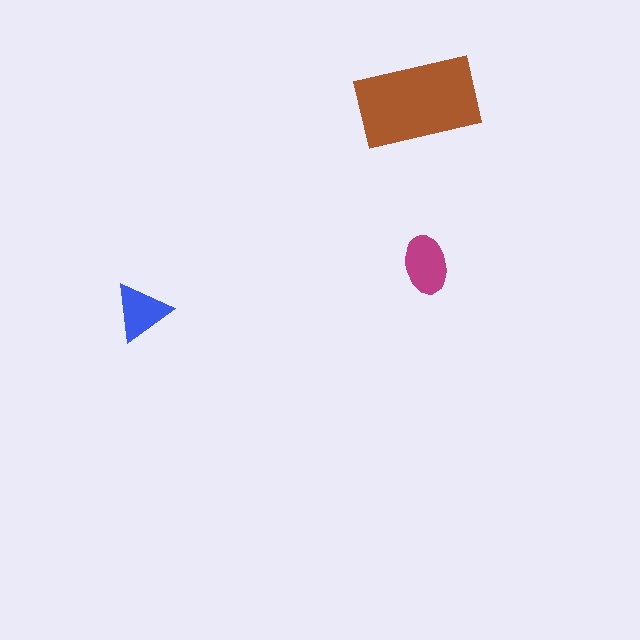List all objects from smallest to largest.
The blue triangle, the magenta ellipse, the brown rectangle.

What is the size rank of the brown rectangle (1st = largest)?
1st.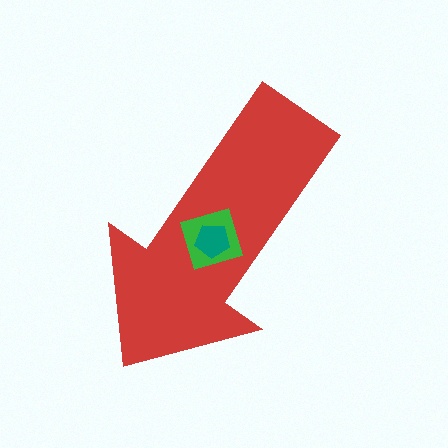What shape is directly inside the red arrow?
The green diamond.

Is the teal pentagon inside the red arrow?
Yes.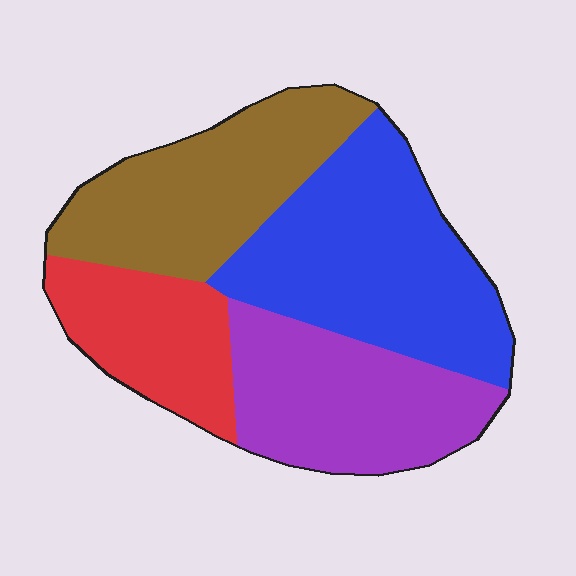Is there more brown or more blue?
Blue.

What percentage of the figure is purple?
Purple covers about 25% of the figure.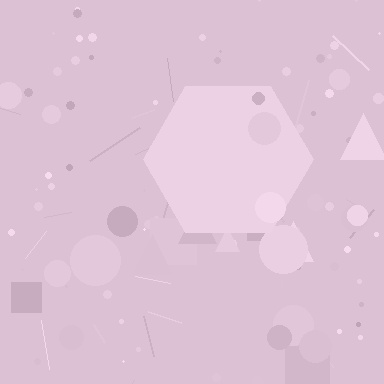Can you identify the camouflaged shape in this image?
The camouflaged shape is a hexagon.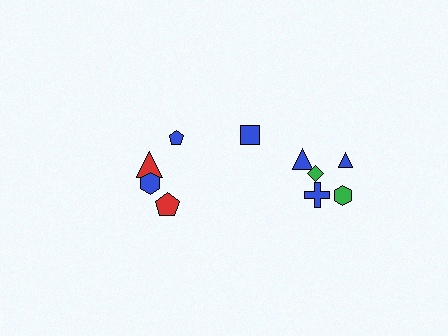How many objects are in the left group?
There are 4 objects.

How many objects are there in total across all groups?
There are 10 objects.